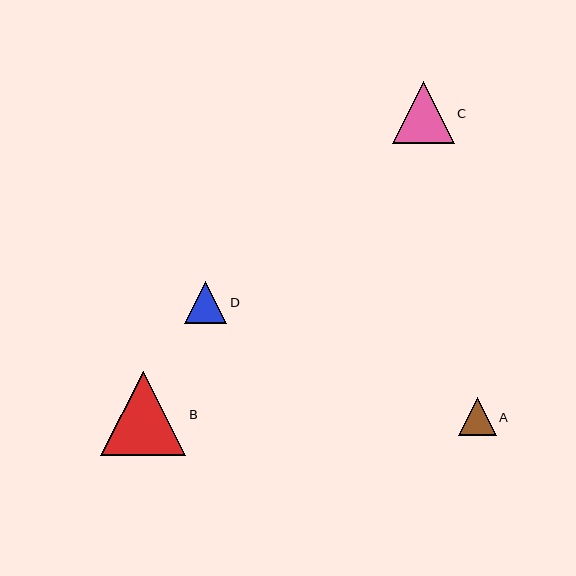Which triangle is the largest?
Triangle B is the largest with a size of approximately 85 pixels.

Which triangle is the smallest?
Triangle A is the smallest with a size of approximately 38 pixels.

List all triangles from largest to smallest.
From largest to smallest: B, C, D, A.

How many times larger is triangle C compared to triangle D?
Triangle C is approximately 1.5 times the size of triangle D.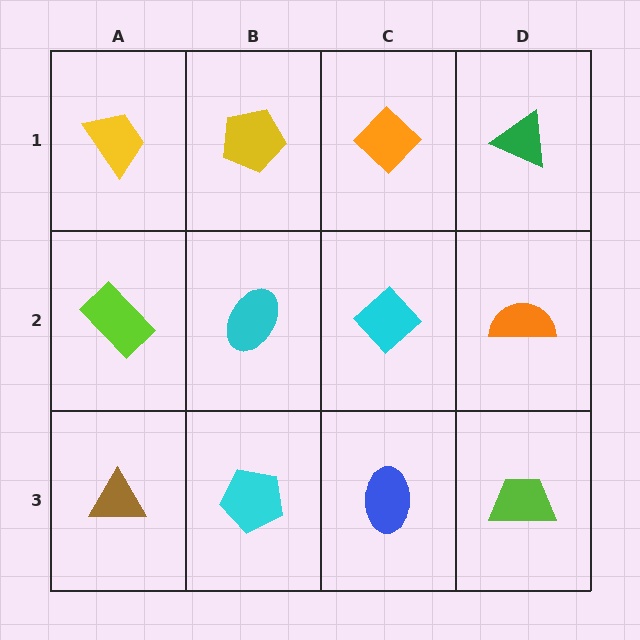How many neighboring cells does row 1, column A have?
2.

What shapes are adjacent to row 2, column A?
A yellow trapezoid (row 1, column A), a brown triangle (row 3, column A), a cyan ellipse (row 2, column B).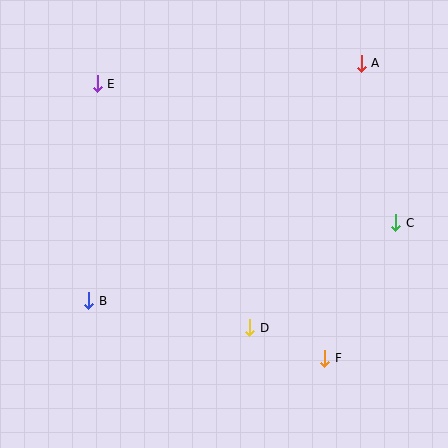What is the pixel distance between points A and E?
The distance between A and E is 265 pixels.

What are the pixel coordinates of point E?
Point E is at (97, 84).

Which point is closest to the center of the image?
Point D at (250, 328) is closest to the center.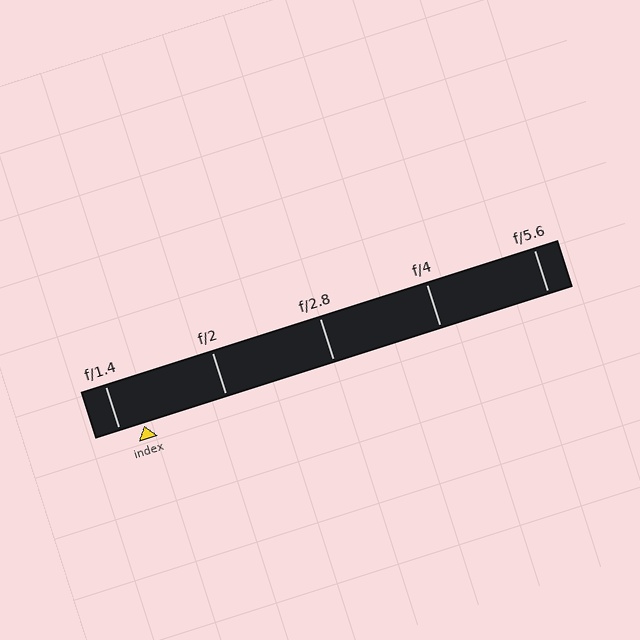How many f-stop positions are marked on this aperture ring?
There are 5 f-stop positions marked.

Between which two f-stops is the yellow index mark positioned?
The index mark is between f/1.4 and f/2.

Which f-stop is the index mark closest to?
The index mark is closest to f/1.4.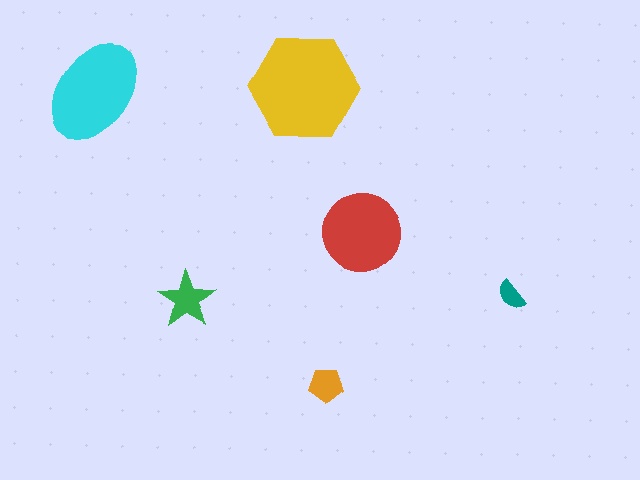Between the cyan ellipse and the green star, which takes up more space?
The cyan ellipse.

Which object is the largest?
The yellow hexagon.